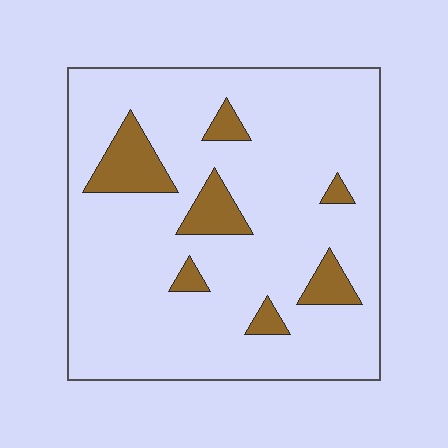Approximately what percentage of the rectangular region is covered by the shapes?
Approximately 15%.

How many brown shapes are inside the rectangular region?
7.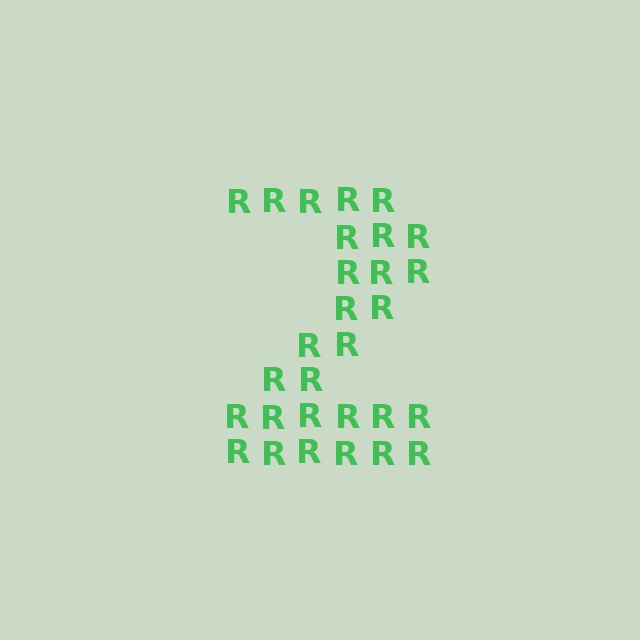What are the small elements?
The small elements are letter R's.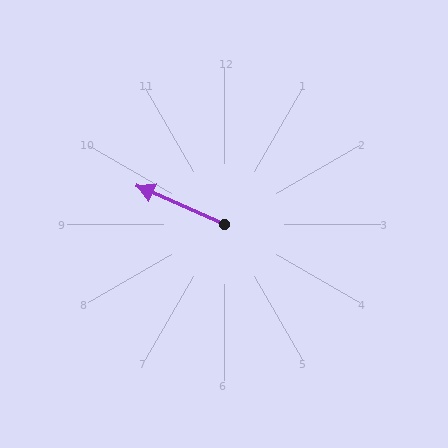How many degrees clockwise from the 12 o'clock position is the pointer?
Approximately 294 degrees.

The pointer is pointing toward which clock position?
Roughly 10 o'clock.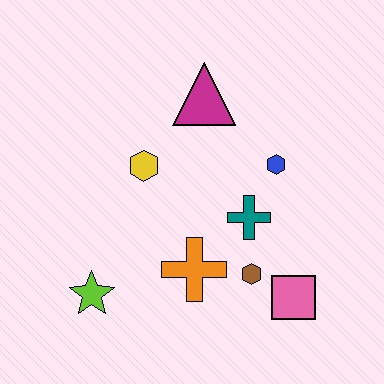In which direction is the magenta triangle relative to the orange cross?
The magenta triangle is above the orange cross.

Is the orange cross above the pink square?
Yes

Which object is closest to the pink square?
The brown hexagon is closest to the pink square.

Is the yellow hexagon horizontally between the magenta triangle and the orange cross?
No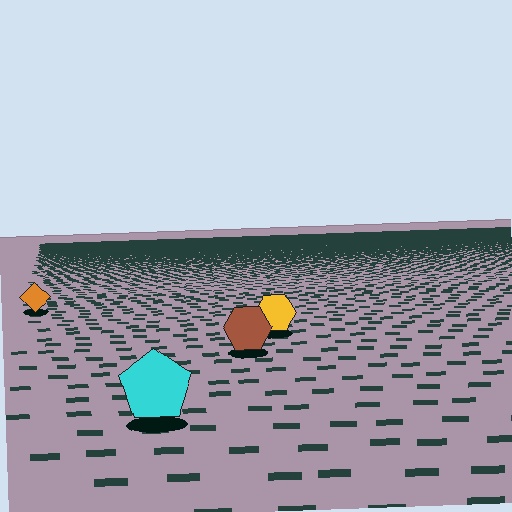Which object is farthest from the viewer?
The orange diamond is farthest from the viewer. It appears smaller and the ground texture around it is denser.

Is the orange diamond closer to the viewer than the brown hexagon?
No. The brown hexagon is closer — you can tell from the texture gradient: the ground texture is coarser near it.